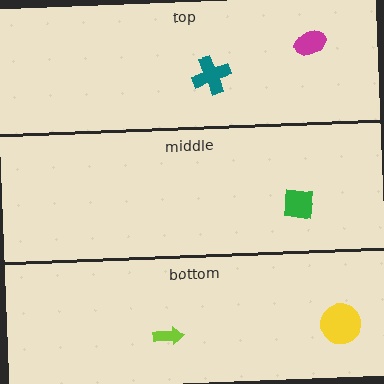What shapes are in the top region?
The teal cross, the magenta ellipse.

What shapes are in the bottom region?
The yellow circle, the lime arrow.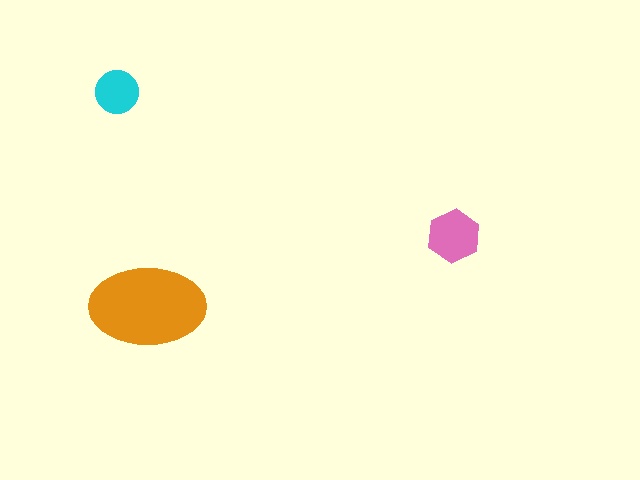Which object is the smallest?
The cyan circle.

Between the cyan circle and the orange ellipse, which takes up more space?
The orange ellipse.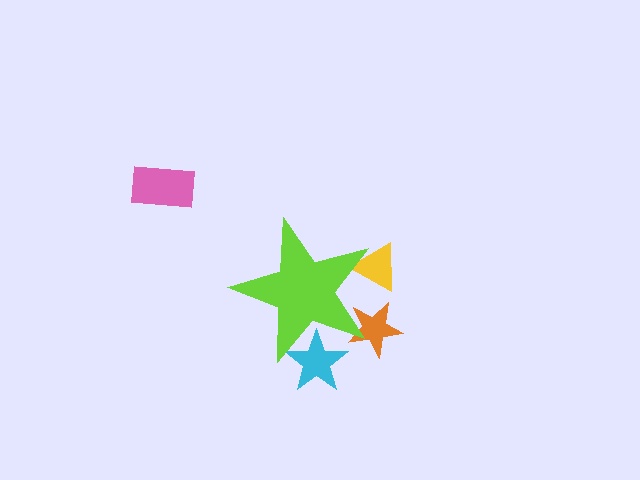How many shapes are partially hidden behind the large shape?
3 shapes are partially hidden.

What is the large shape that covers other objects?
A lime star.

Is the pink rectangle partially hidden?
No, the pink rectangle is fully visible.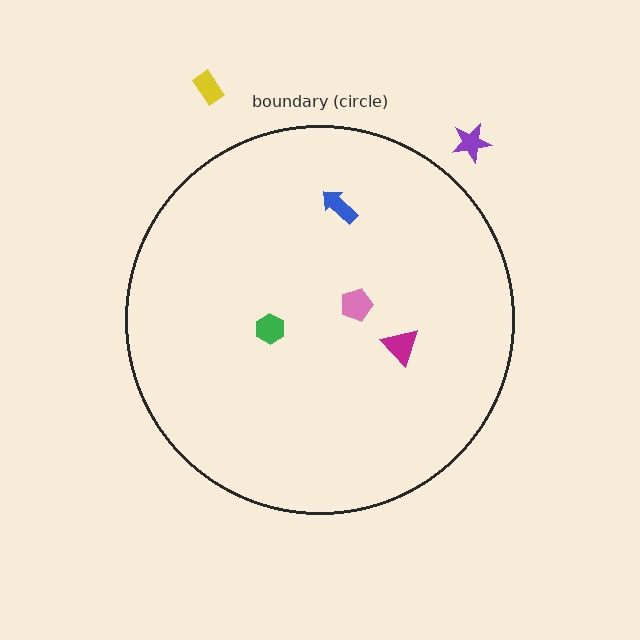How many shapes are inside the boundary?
4 inside, 2 outside.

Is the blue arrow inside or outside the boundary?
Inside.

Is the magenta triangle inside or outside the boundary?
Inside.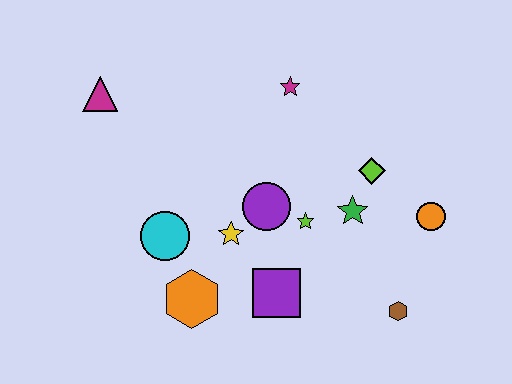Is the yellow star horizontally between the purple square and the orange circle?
No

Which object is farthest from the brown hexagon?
The magenta triangle is farthest from the brown hexagon.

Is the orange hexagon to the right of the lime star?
No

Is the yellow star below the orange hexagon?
No